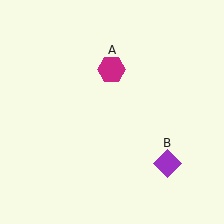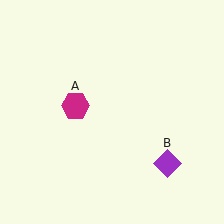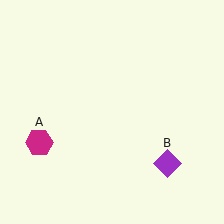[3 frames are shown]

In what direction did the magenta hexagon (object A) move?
The magenta hexagon (object A) moved down and to the left.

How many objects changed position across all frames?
1 object changed position: magenta hexagon (object A).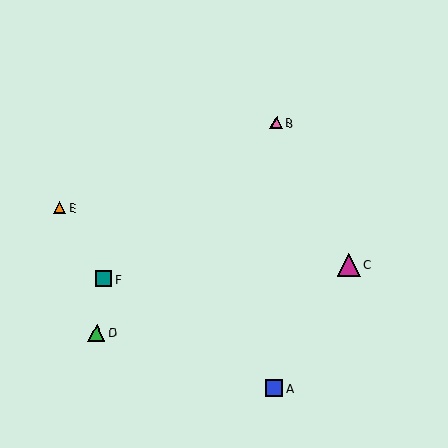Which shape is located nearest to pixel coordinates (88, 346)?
The green triangle (labeled D) at (97, 333) is nearest to that location.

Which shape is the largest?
The magenta triangle (labeled C) is the largest.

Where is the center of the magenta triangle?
The center of the magenta triangle is at (349, 265).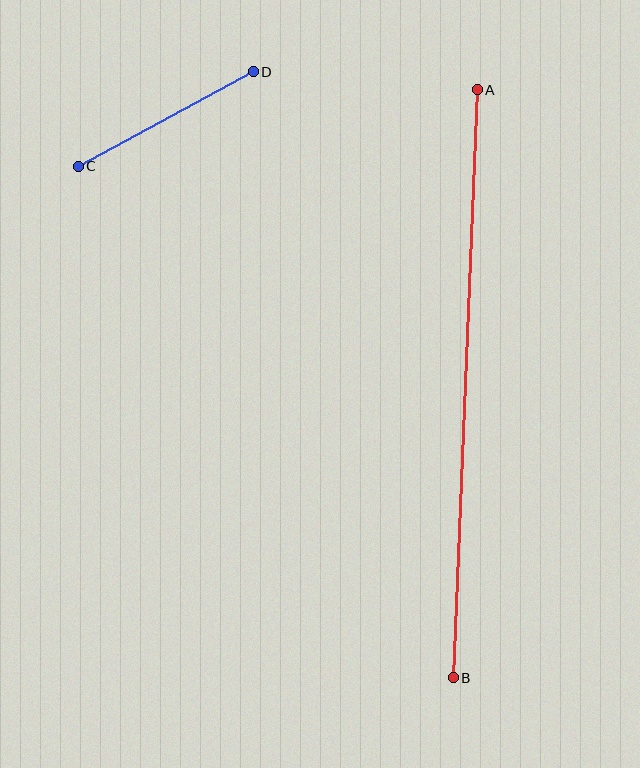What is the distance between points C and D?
The distance is approximately 199 pixels.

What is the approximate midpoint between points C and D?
The midpoint is at approximately (166, 119) pixels.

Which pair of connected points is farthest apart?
Points A and B are farthest apart.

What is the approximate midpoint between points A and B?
The midpoint is at approximately (465, 384) pixels.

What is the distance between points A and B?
The distance is approximately 589 pixels.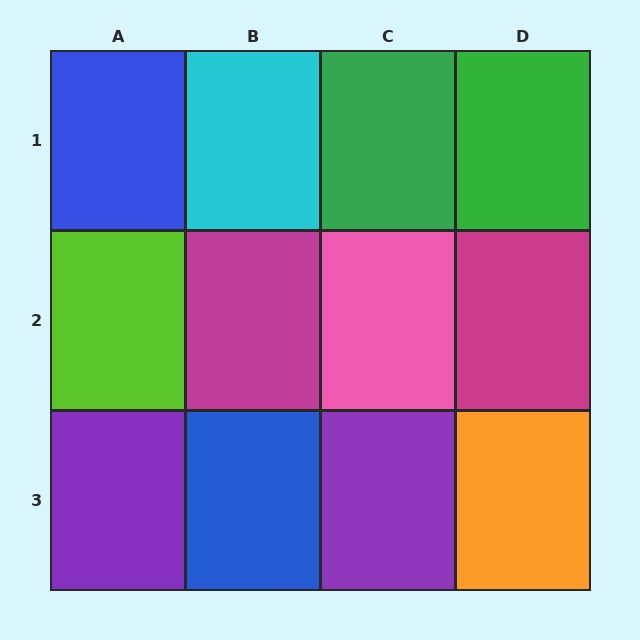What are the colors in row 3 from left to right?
Purple, blue, purple, orange.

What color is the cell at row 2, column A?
Lime.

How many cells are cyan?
1 cell is cyan.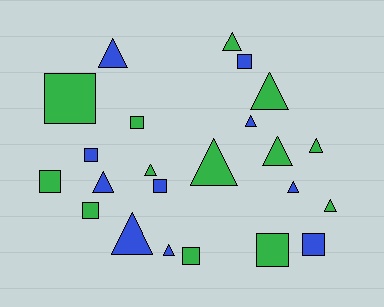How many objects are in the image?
There are 23 objects.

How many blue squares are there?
There are 4 blue squares.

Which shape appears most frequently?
Triangle, with 13 objects.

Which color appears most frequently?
Green, with 13 objects.